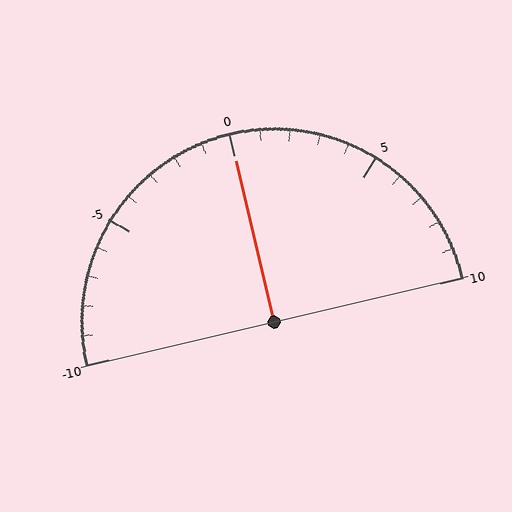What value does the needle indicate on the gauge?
The needle indicates approximately 0.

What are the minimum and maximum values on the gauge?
The gauge ranges from -10 to 10.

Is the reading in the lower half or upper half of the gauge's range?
The reading is in the upper half of the range (-10 to 10).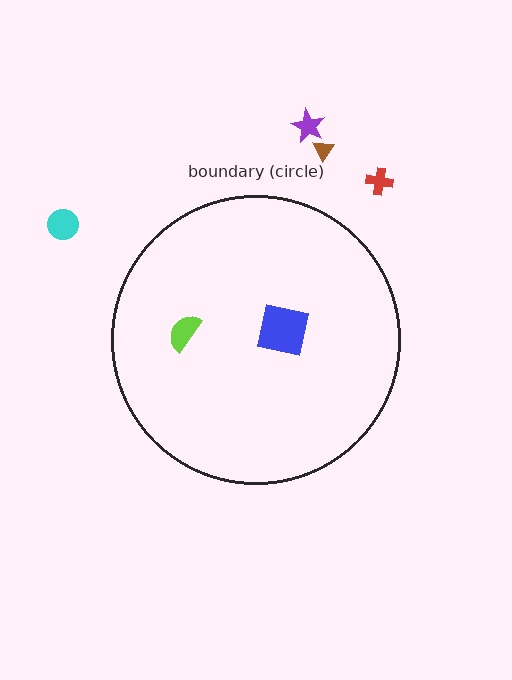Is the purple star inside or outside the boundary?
Outside.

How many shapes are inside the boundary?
2 inside, 4 outside.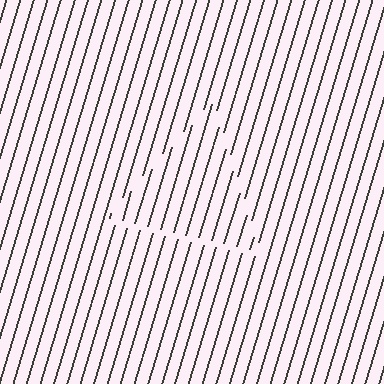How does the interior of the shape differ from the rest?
The interior of the shape contains the same grating, shifted by half a period — the contour is defined by the phase discontinuity where line-ends from the inner and outer gratings abut.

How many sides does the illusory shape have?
3 sides — the line-ends trace a triangle.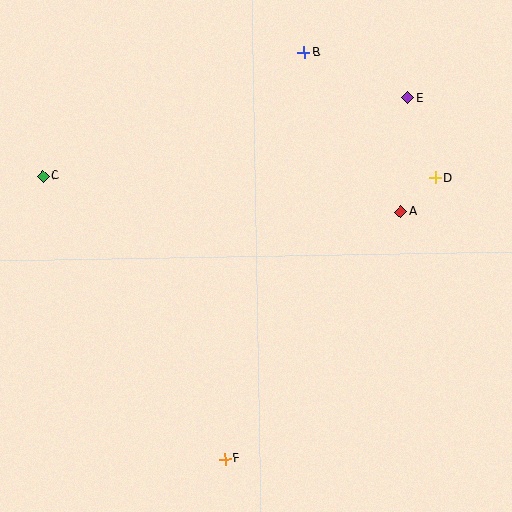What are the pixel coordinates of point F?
Point F is at (225, 459).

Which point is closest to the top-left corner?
Point C is closest to the top-left corner.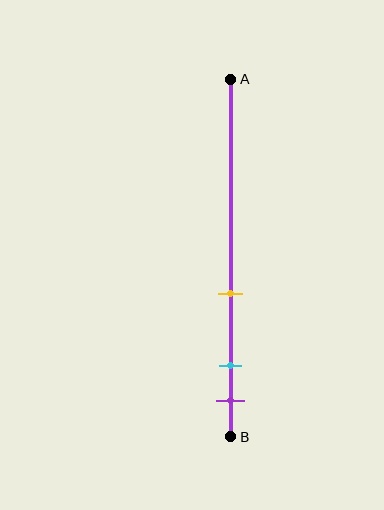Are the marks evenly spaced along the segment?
No, the marks are not evenly spaced.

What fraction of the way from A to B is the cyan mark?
The cyan mark is approximately 80% (0.8) of the way from A to B.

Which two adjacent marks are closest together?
The cyan and purple marks are the closest adjacent pair.